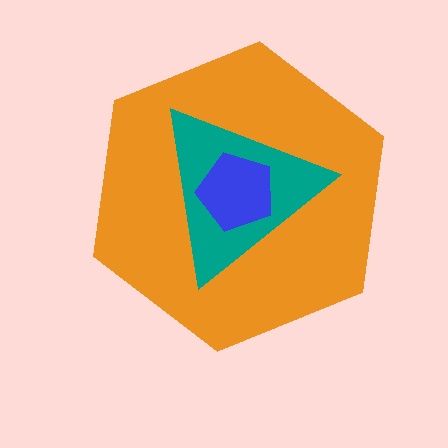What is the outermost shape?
The orange hexagon.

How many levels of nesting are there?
3.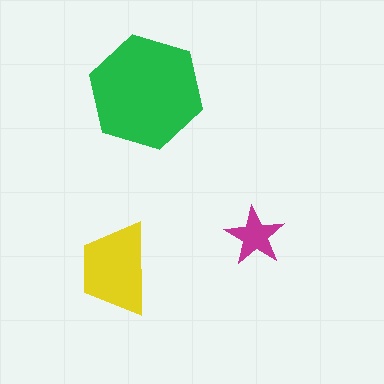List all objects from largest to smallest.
The green hexagon, the yellow trapezoid, the magenta star.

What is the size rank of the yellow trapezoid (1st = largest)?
2nd.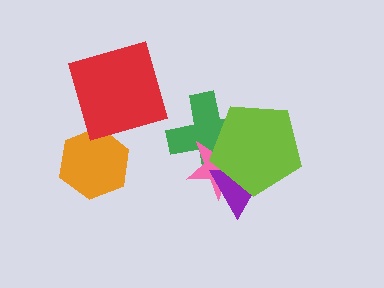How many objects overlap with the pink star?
3 objects overlap with the pink star.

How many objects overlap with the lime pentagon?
3 objects overlap with the lime pentagon.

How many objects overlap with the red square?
0 objects overlap with the red square.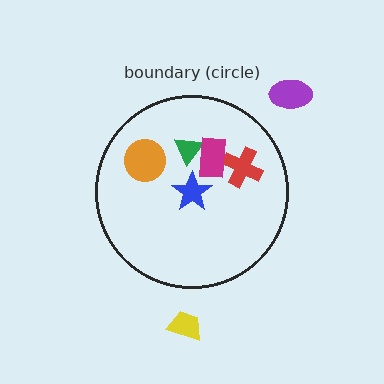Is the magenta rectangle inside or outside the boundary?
Inside.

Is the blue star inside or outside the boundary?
Inside.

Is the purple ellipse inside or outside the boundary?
Outside.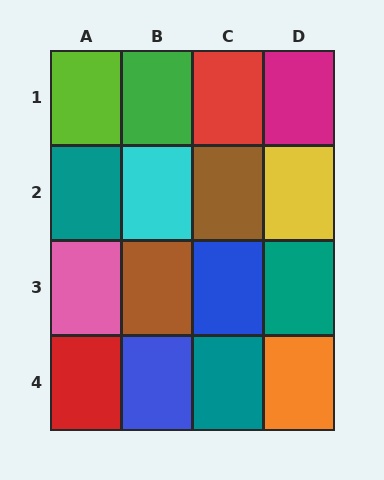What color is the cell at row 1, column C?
Red.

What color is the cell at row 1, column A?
Lime.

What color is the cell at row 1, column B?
Green.